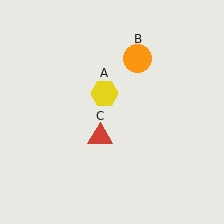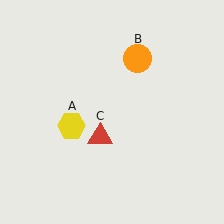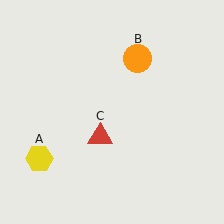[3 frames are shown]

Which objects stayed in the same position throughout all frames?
Orange circle (object B) and red triangle (object C) remained stationary.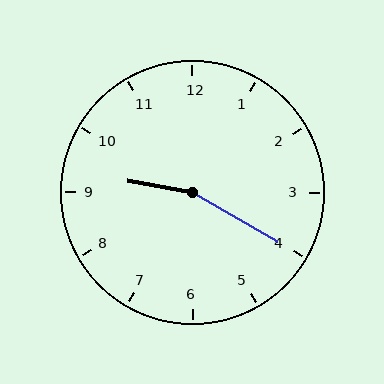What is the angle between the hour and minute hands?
Approximately 160 degrees.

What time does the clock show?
9:20.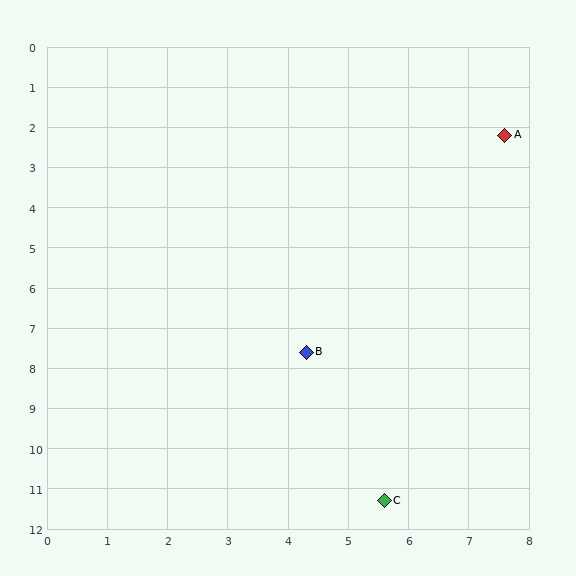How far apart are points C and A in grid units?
Points C and A are about 9.3 grid units apart.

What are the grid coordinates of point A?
Point A is at approximately (7.6, 2.2).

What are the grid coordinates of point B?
Point B is at approximately (4.3, 7.6).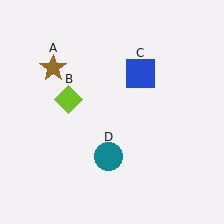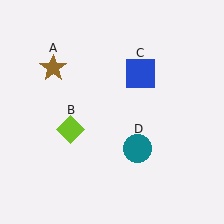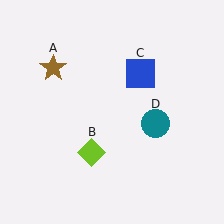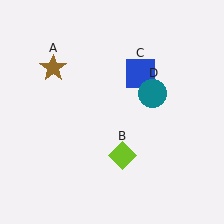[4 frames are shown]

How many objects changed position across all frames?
2 objects changed position: lime diamond (object B), teal circle (object D).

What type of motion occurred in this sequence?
The lime diamond (object B), teal circle (object D) rotated counterclockwise around the center of the scene.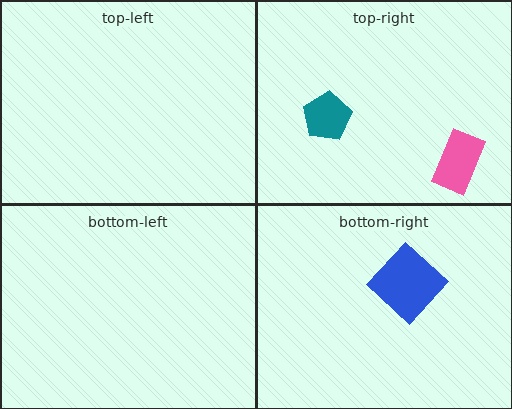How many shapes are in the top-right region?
2.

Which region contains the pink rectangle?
The top-right region.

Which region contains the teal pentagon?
The top-right region.